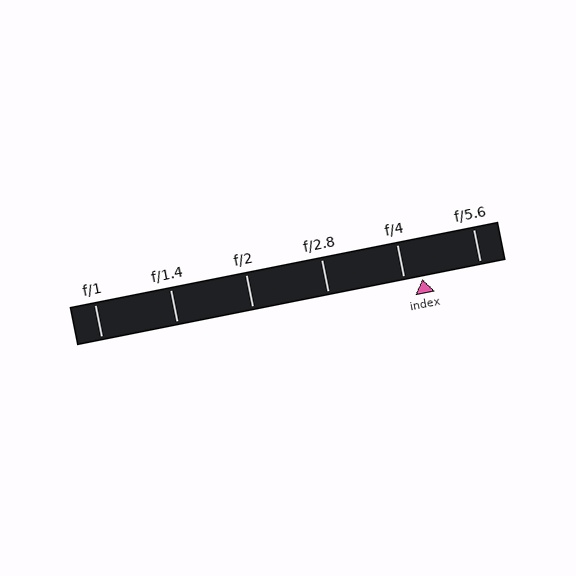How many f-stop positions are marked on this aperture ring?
There are 6 f-stop positions marked.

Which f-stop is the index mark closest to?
The index mark is closest to f/4.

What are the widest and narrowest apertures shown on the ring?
The widest aperture shown is f/1 and the narrowest is f/5.6.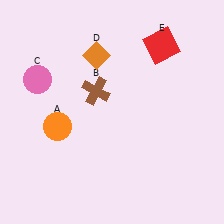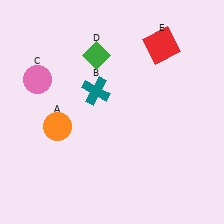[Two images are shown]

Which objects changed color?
B changed from brown to teal. D changed from orange to green.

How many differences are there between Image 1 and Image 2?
There are 2 differences between the two images.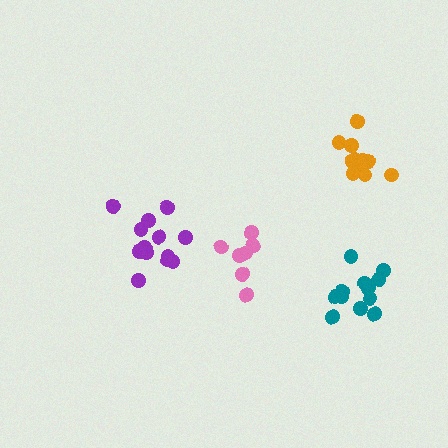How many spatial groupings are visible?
There are 4 spatial groupings.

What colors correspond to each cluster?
The clusters are colored: orange, teal, pink, purple.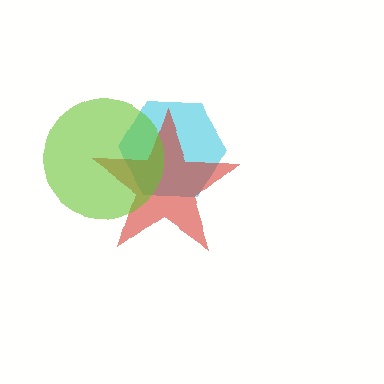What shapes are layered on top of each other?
The layered shapes are: a cyan hexagon, a red star, a lime circle.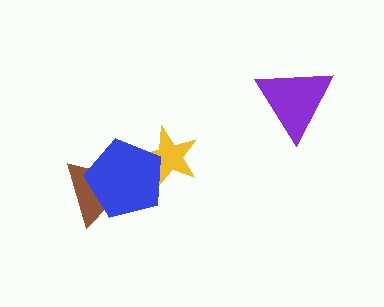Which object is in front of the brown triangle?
The blue pentagon is in front of the brown triangle.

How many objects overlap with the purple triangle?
0 objects overlap with the purple triangle.